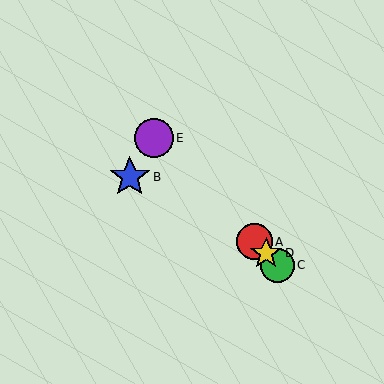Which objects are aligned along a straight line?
Objects A, C, D, E are aligned along a straight line.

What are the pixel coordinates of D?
Object D is at (266, 253).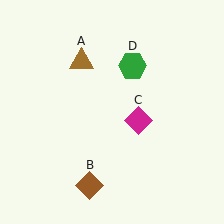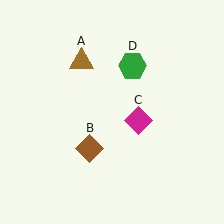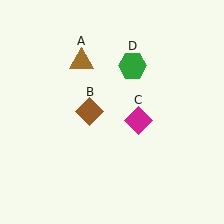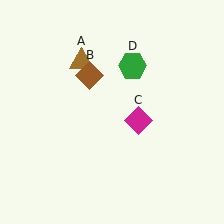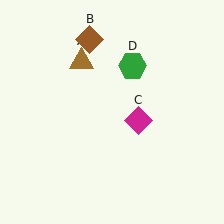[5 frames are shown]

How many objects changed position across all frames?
1 object changed position: brown diamond (object B).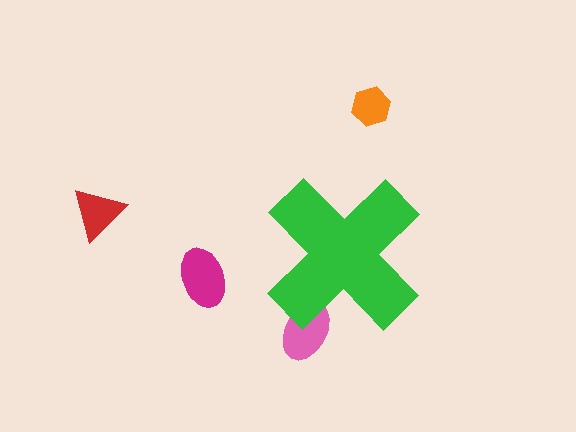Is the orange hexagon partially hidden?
No, the orange hexagon is fully visible.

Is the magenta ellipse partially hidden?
No, the magenta ellipse is fully visible.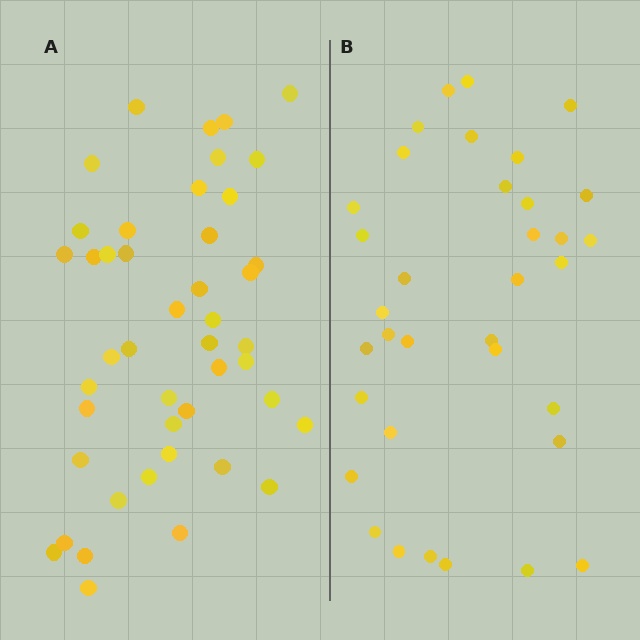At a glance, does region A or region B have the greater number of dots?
Region A (the left region) has more dots.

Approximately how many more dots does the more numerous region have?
Region A has roughly 10 or so more dots than region B.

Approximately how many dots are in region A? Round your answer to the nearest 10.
About 40 dots. (The exact count is 45, which rounds to 40.)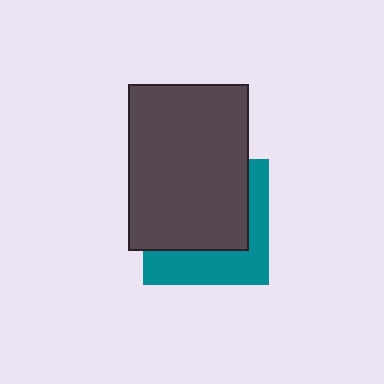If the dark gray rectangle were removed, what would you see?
You would see the complete teal square.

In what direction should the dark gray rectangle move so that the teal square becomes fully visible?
The dark gray rectangle should move toward the upper-left. That is the shortest direction to clear the overlap and leave the teal square fully visible.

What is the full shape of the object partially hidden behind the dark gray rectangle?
The partially hidden object is a teal square.